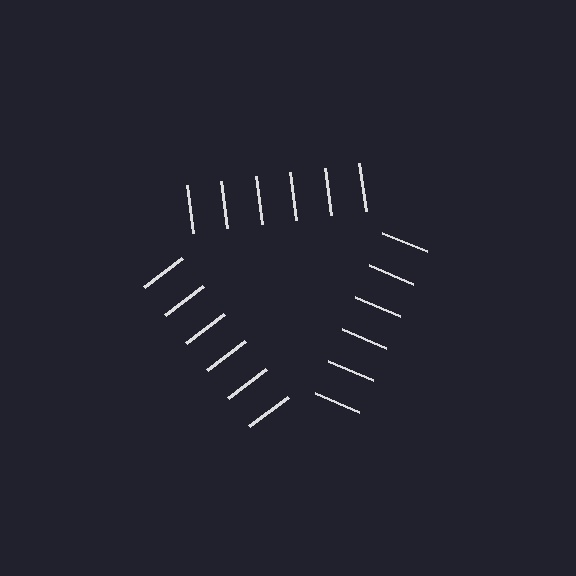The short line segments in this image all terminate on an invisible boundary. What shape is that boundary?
An illusory triangle — the line segments terminate on its edges but no continuous stroke is drawn.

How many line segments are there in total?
18 — 6 along each of the 3 edges.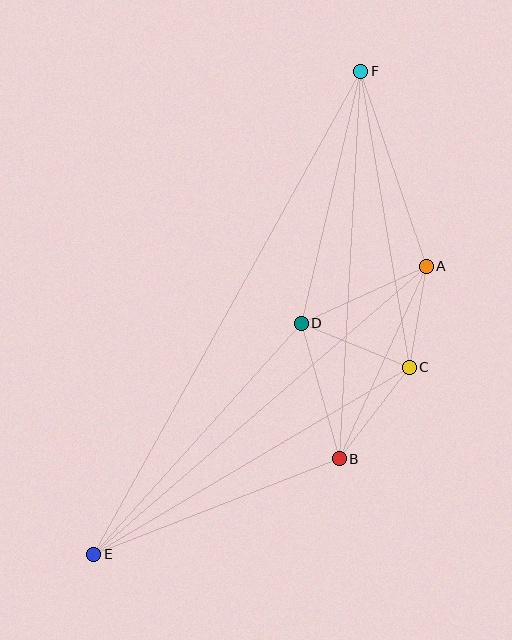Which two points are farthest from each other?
Points E and F are farthest from each other.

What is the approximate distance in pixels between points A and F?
The distance between A and F is approximately 205 pixels.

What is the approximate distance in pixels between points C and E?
The distance between C and E is approximately 367 pixels.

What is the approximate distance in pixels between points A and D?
The distance between A and D is approximately 137 pixels.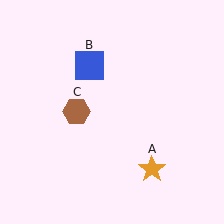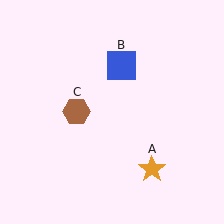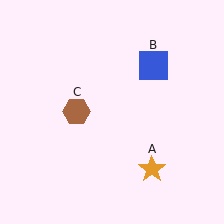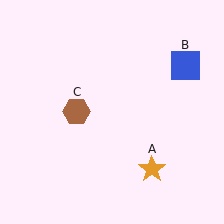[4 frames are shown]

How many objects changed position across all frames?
1 object changed position: blue square (object B).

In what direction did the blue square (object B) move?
The blue square (object B) moved right.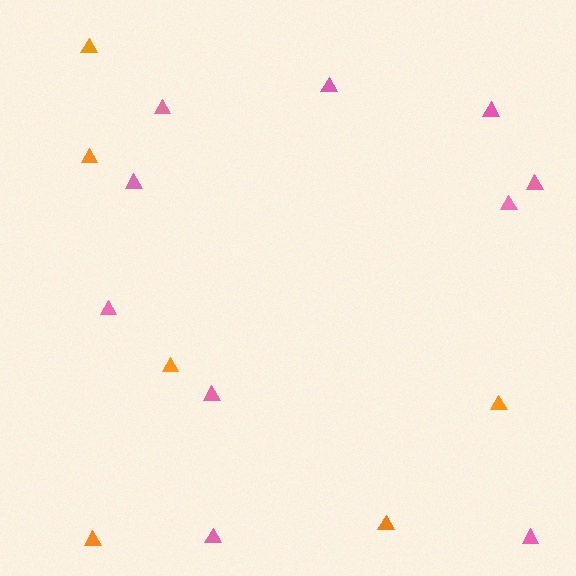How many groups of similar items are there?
There are 2 groups: one group of orange triangles (6) and one group of pink triangles (10).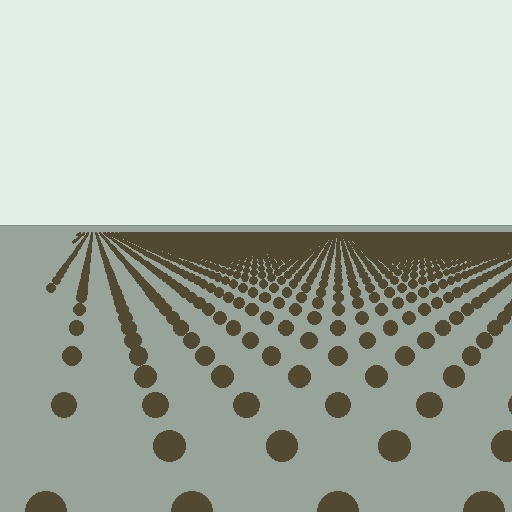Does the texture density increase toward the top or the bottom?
Density increases toward the top.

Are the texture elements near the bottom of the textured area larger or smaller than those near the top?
Larger. Near the bottom, elements are closer to the viewer and appear at a bigger on-screen size.